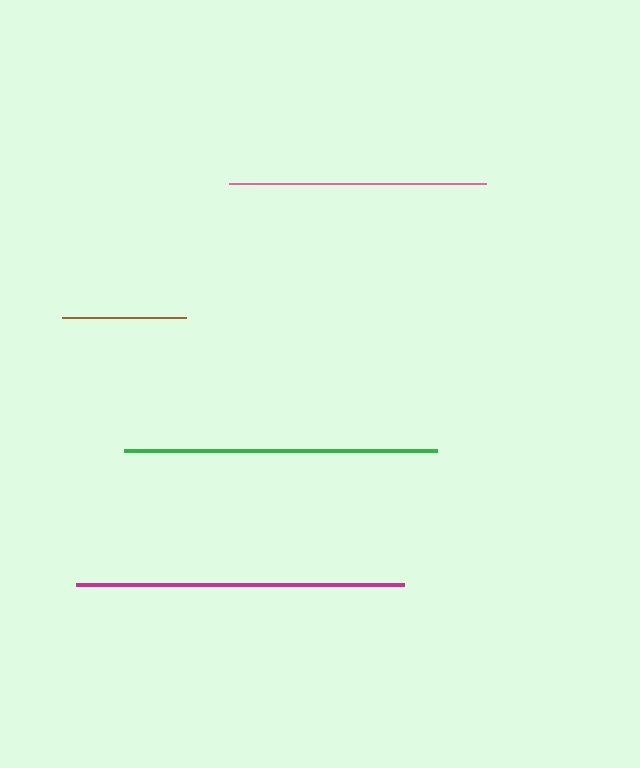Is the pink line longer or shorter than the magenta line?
The magenta line is longer than the pink line.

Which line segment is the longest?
The magenta line is the longest at approximately 328 pixels.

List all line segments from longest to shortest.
From longest to shortest: magenta, green, pink, brown.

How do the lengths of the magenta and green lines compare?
The magenta and green lines are approximately the same length.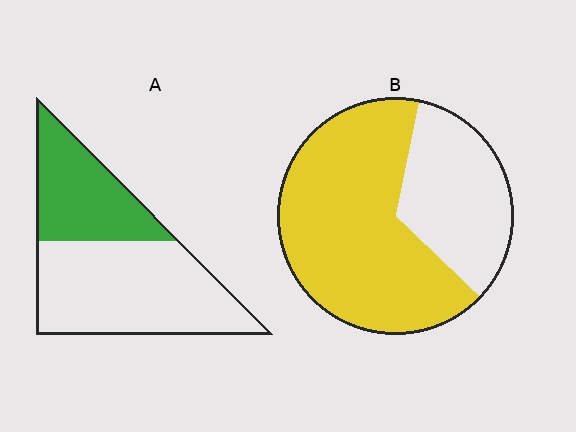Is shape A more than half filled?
No.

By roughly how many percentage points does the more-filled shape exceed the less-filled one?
By roughly 30 percentage points (B over A).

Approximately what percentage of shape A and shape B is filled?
A is approximately 35% and B is approximately 65%.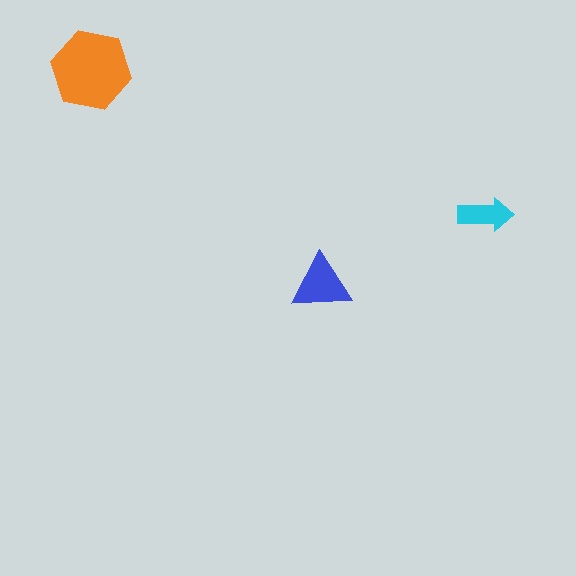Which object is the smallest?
The cyan arrow.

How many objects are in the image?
There are 3 objects in the image.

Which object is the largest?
The orange hexagon.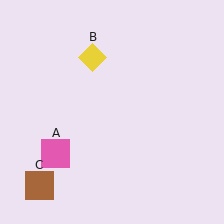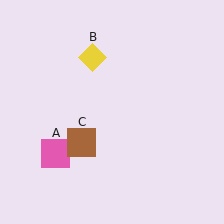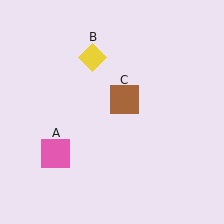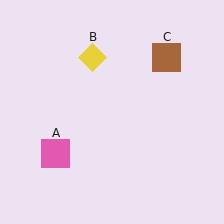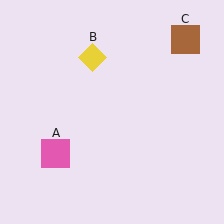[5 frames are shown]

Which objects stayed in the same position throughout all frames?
Pink square (object A) and yellow diamond (object B) remained stationary.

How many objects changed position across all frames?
1 object changed position: brown square (object C).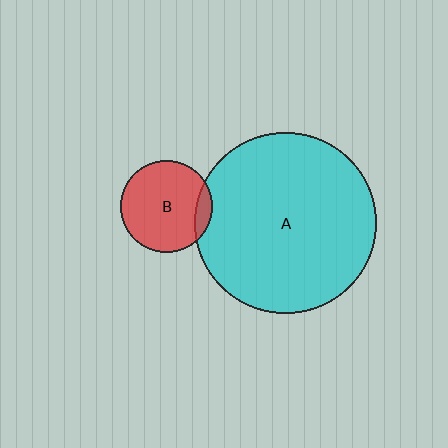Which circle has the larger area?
Circle A (cyan).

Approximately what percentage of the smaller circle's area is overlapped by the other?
Approximately 10%.